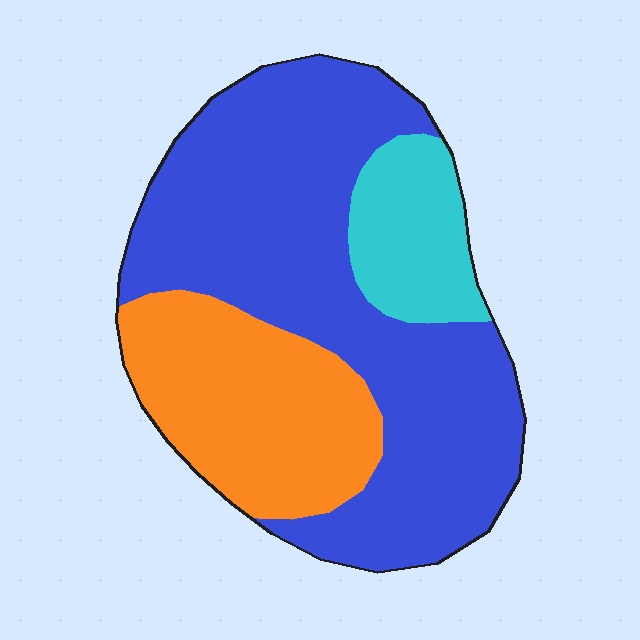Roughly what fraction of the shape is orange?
Orange covers about 25% of the shape.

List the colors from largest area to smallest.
From largest to smallest: blue, orange, cyan.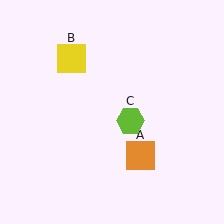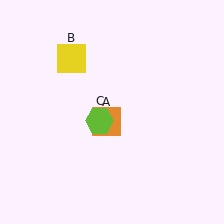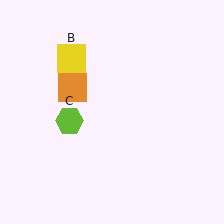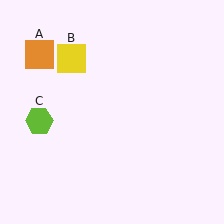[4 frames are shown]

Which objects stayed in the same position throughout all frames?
Yellow square (object B) remained stationary.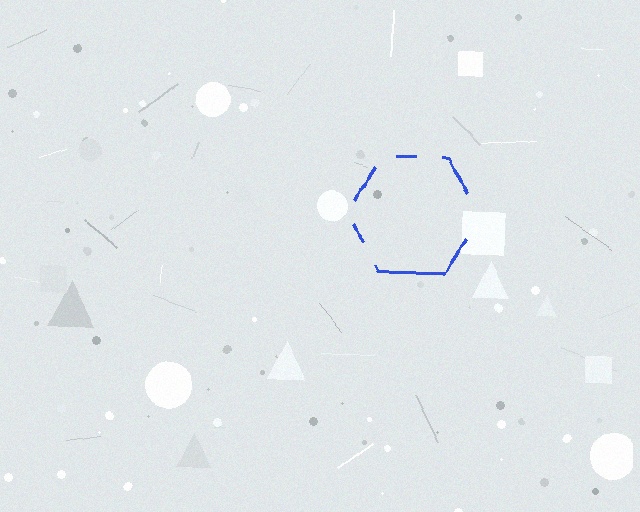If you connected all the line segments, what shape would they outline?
They would outline a hexagon.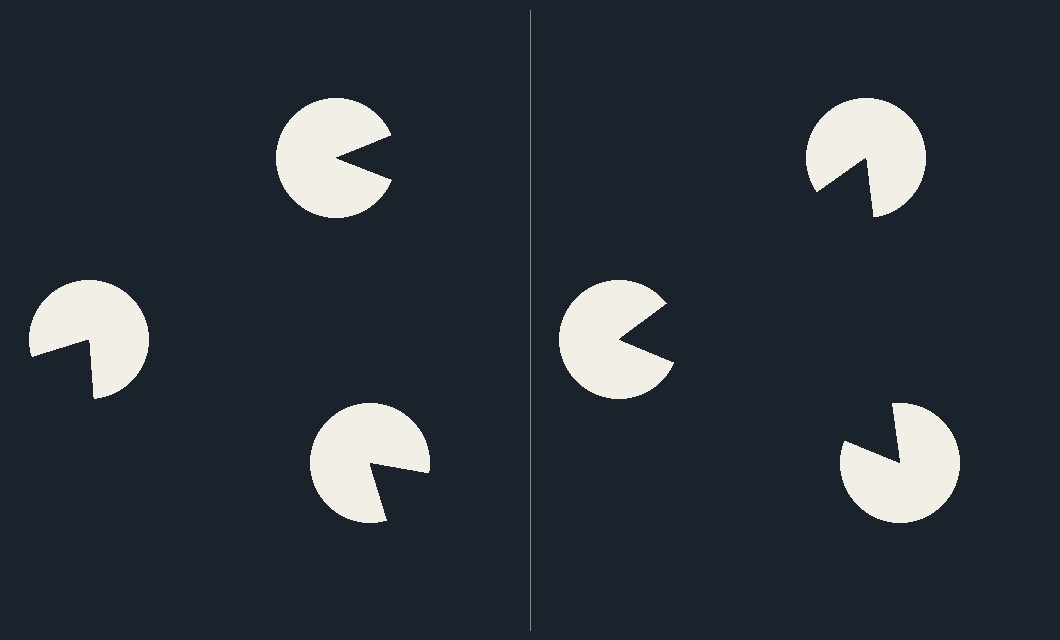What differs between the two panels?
The pac-man discs are positioned identically on both sides; only the wedge orientations differ. On the right they align to a triangle; on the left they are misaligned.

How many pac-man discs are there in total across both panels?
6 — 3 on each side.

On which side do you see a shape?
An illusory triangle appears on the right side. On the left side the wedge cuts are rotated, so no coherent shape forms.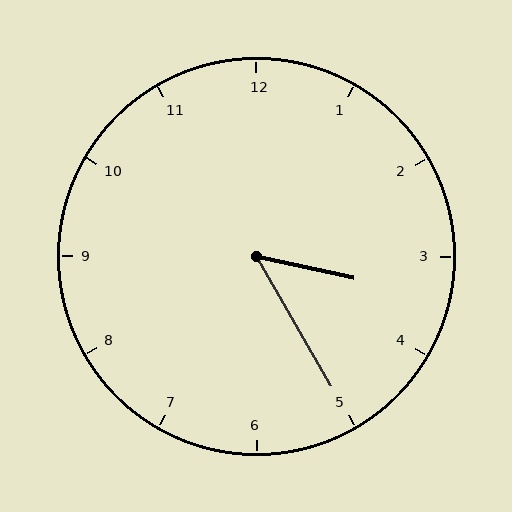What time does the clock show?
3:25.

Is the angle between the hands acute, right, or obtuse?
It is acute.